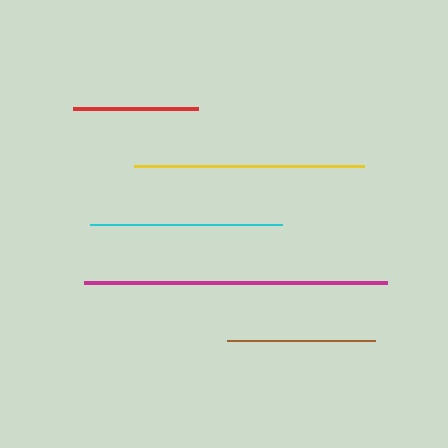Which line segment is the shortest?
The red line is the shortest at approximately 125 pixels.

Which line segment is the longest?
The magenta line is the longest at approximately 303 pixels.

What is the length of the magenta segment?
The magenta segment is approximately 303 pixels long.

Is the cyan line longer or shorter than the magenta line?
The magenta line is longer than the cyan line.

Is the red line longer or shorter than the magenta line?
The magenta line is longer than the red line.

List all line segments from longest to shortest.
From longest to shortest: magenta, yellow, cyan, brown, red.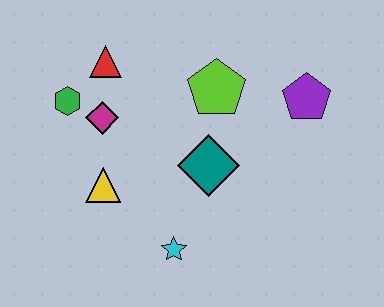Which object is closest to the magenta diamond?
The green hexagon is closest to the magenta diamond.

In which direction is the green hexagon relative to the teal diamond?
The green hexagon is to the left of the teal diamond.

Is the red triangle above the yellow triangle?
Yes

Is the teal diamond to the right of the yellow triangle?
Yes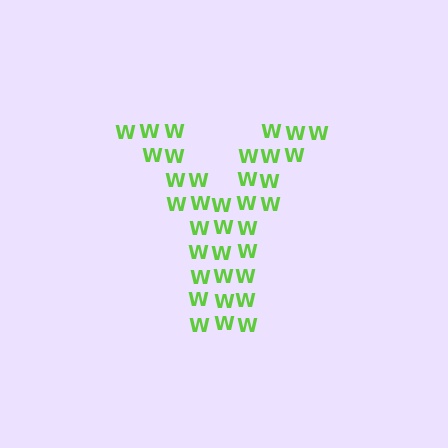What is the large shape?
The large shape is the letter Y.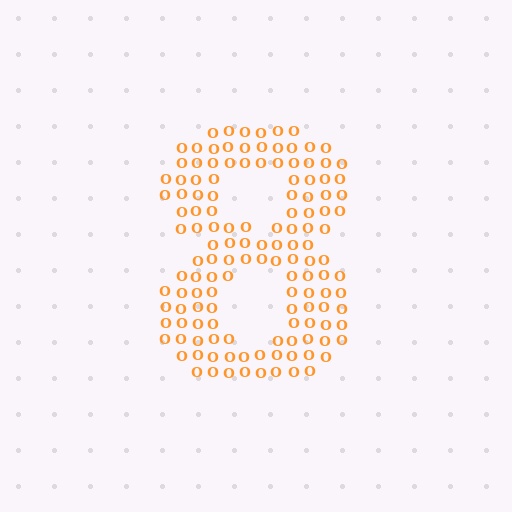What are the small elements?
The small elements are letter O's.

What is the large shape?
The large shape is the digit 8.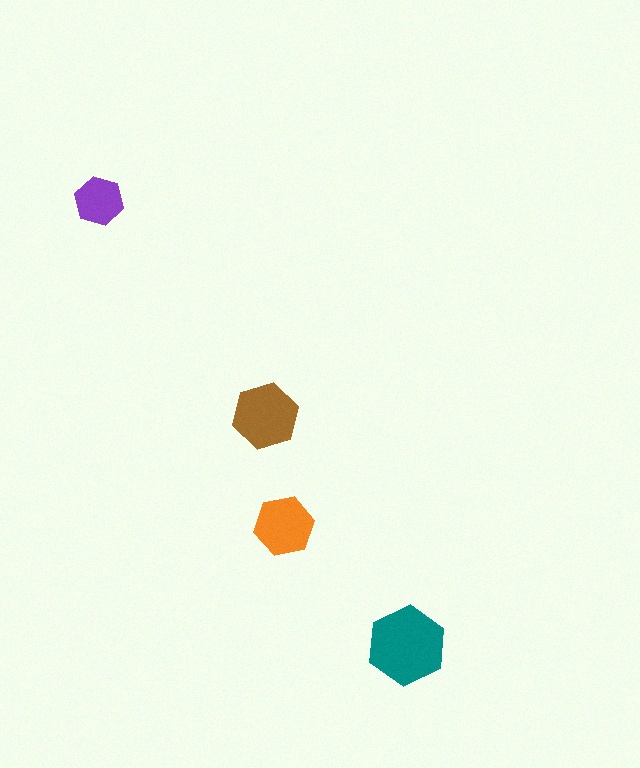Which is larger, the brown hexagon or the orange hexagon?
The brown one.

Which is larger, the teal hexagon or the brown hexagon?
The teal one.